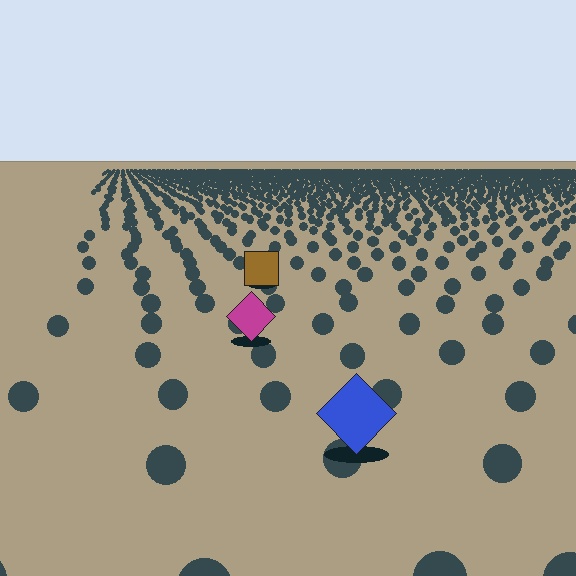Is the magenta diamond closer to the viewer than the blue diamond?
No. The blue diamond is closer — you can tell from the texture gradient: the ground texture is coarser near it.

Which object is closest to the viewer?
The blue diamond is closest. The texture marks near it are larger and more spread out.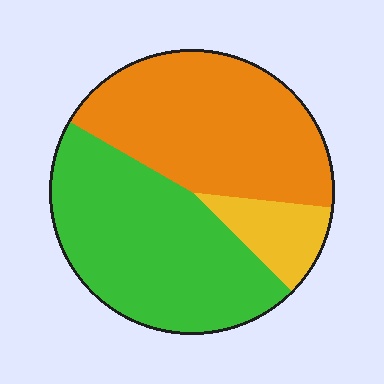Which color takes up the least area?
Yellow, at roughly 10%.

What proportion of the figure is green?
Green covers 46% of the figure.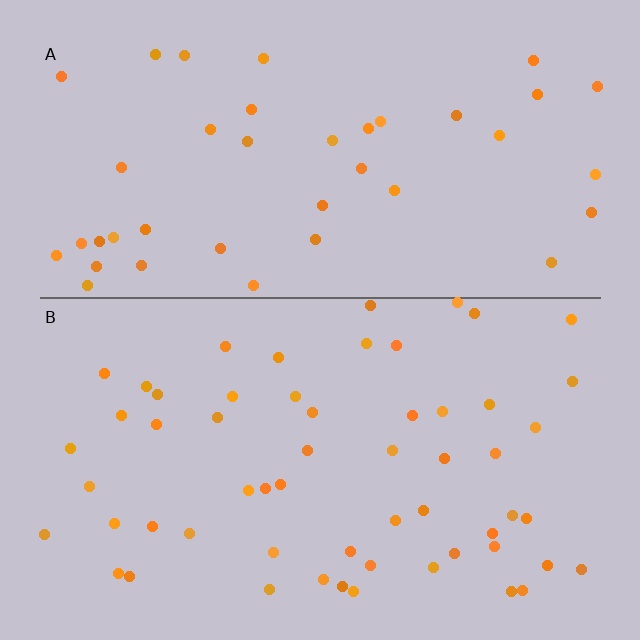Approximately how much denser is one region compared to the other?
Approximately 1.4× — region B over region A.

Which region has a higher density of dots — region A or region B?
B (the bottom).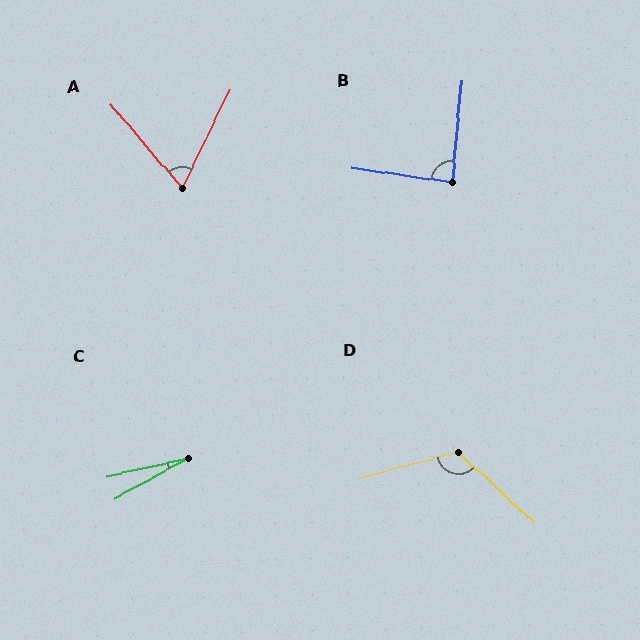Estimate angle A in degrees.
Approximately 66 degrees.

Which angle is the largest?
D, at approximately 122 degrees.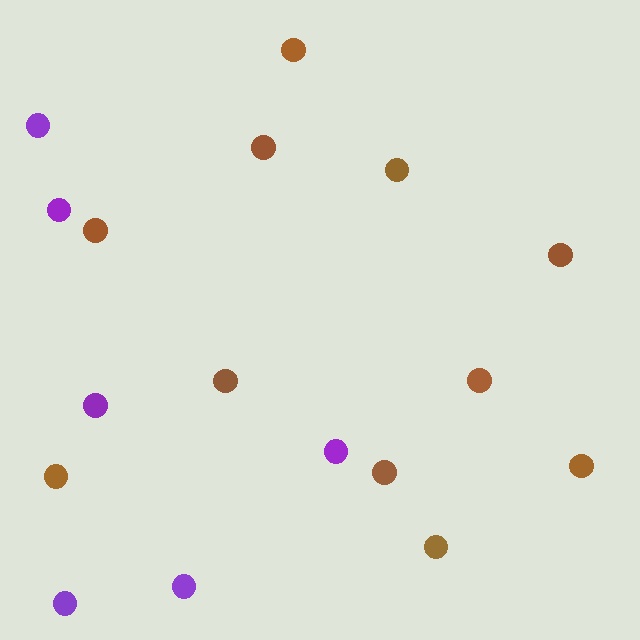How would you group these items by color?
There are 2 groups: one group of purple circles (6) and one group of brown circles (11).